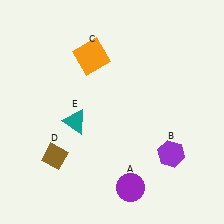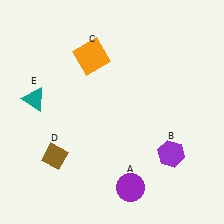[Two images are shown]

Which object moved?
The teal triangle (E) moved left.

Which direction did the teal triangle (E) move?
The teal triangle (E) moved left.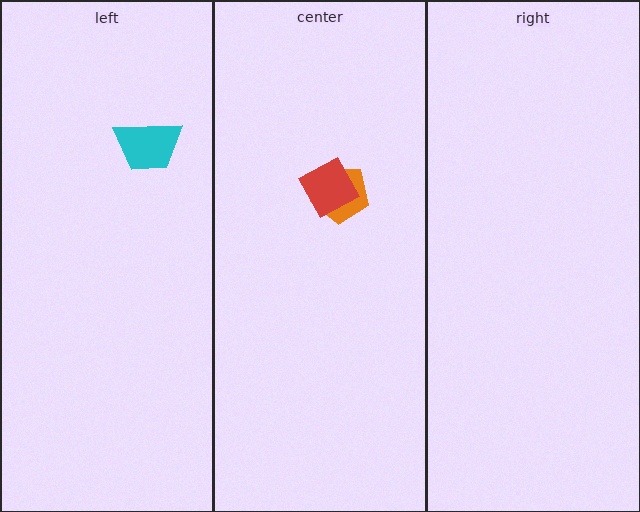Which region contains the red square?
The center region.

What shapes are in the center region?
The orange pentagon, the red square.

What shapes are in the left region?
The cyan trapezoid.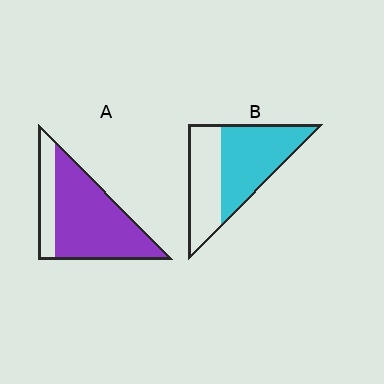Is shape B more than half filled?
Yes.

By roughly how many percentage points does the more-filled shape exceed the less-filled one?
By roughly 20 percentage points (A over B).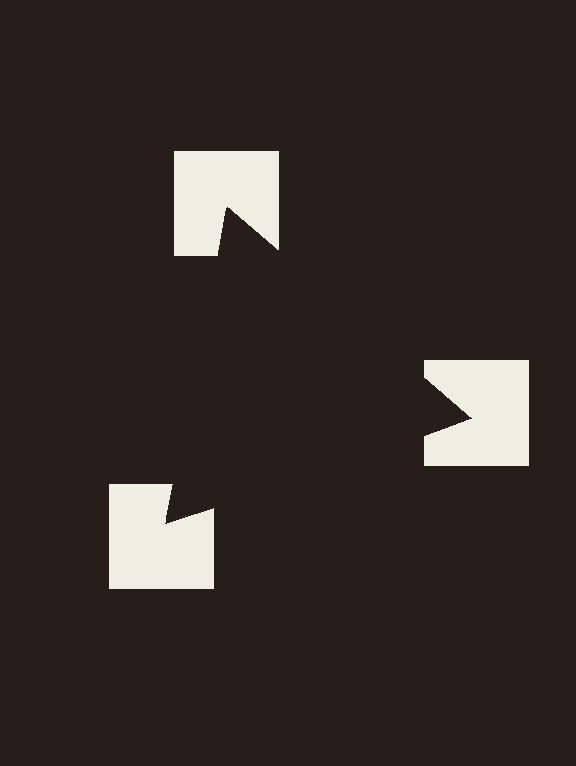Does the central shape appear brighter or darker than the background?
It typically appears slightly darker than the background, even though no actual brightness change is drawn.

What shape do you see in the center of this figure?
An illusory triangle — its edges are inferred from the aligned wedge cuts in the notched squares, not physically drawn.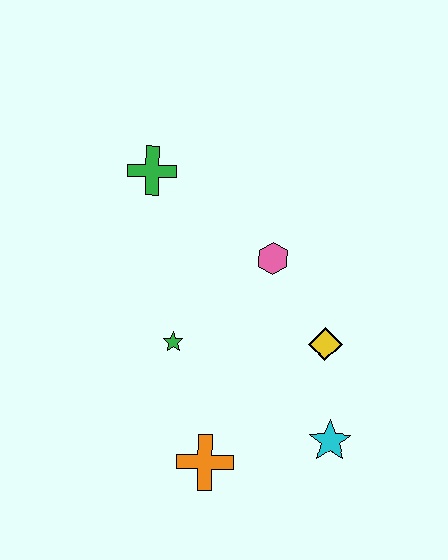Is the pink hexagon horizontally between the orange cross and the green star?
No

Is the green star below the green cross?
Yes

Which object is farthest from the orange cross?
The green cross is farthest from the orange cross.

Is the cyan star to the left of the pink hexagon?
No